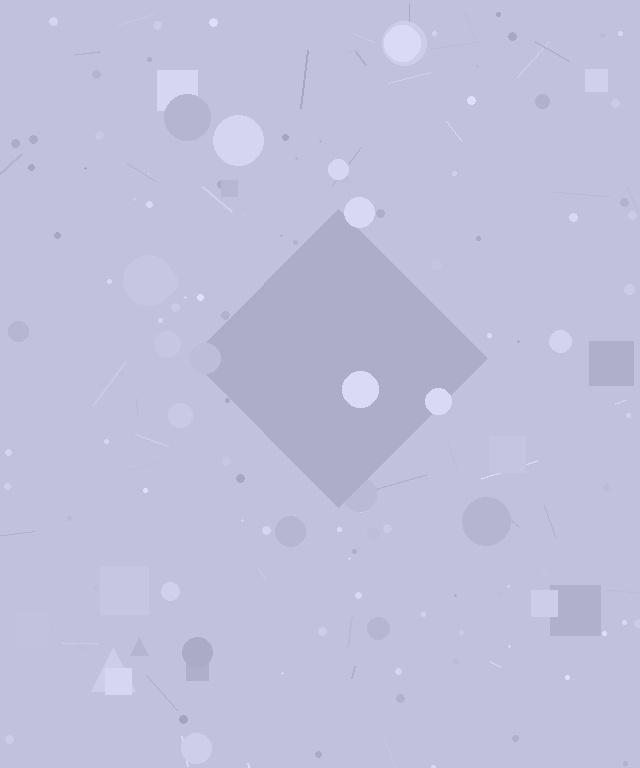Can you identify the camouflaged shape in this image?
The camouflaged shape is a diamond.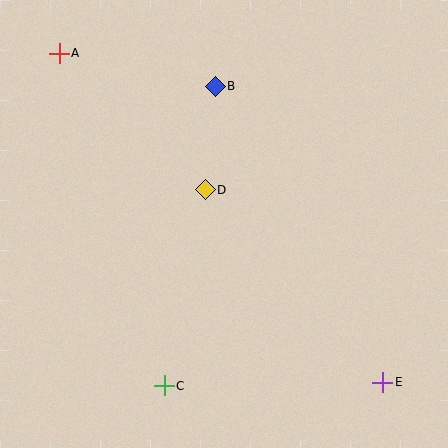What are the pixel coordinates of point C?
Point C is at (164, 386).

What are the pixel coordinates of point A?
Point A is at (59, 53).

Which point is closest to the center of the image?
Point D at (205, 190) is closest to the center.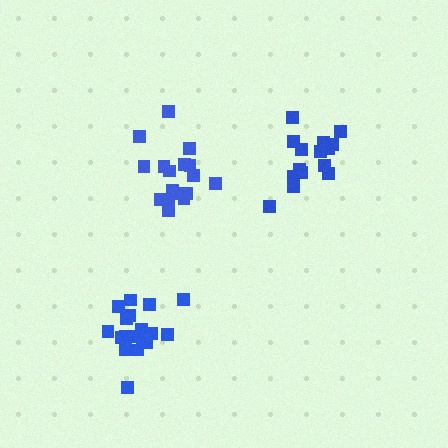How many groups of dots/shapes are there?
There are 3 groups.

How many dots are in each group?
Group 1: 15 dots, Group 2: 17 dots, Group 3: 18 dots (50 total).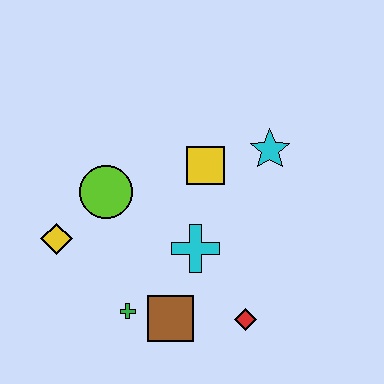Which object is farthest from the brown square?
The cyan star is farthest from the brown square.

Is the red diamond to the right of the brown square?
Yes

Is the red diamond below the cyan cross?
Yes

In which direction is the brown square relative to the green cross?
The brown square is to the right of the green cross.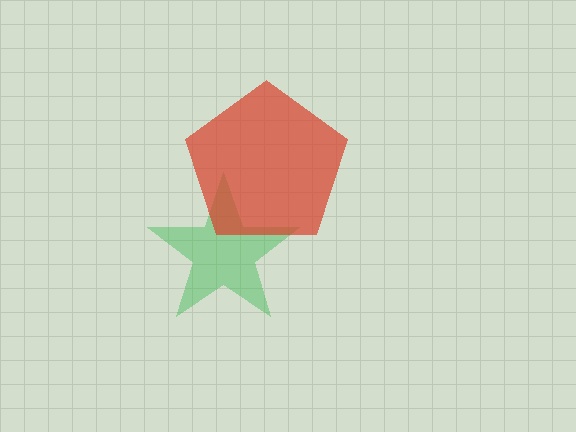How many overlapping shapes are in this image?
There are 2 overlapping shapes in the image.